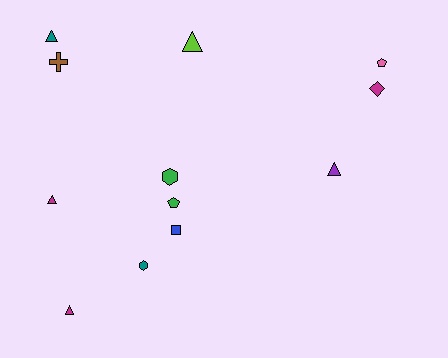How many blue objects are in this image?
There is 1 blue object.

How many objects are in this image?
There are 12 objects.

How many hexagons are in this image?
There are 2 hexagons.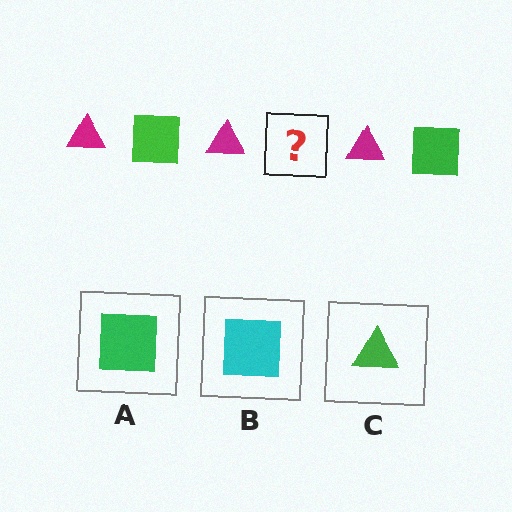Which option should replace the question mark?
Option A.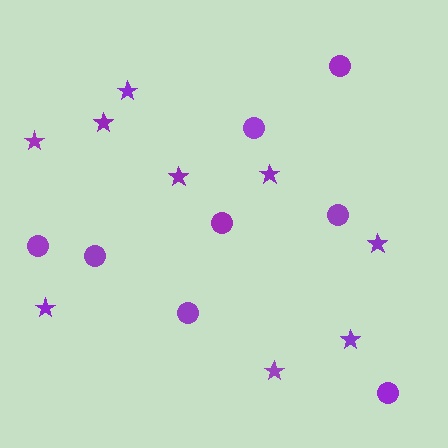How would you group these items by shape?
There are 2 groups: one group of stars (9) and one group of circles (8).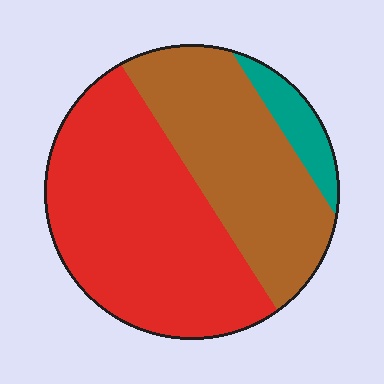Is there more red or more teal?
Red.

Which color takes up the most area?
Red, at roughly 55%.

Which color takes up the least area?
Teal, at roughly 10%.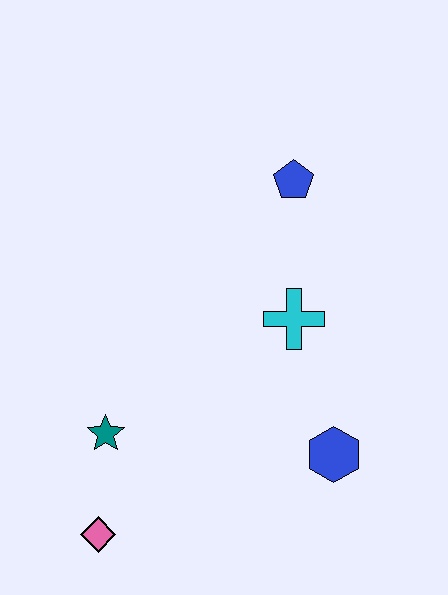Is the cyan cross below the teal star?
No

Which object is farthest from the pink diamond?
The blue pentagon is farthest from the pink diamond.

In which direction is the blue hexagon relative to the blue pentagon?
The blue hexagon is below the blue pentagon.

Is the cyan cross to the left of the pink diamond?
No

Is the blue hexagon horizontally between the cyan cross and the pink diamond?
No